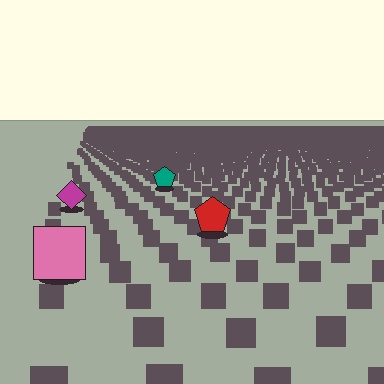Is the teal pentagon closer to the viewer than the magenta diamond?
No. The magenta diamond is closer — you can tell from the texture gradient: the ground texture is coarser near it.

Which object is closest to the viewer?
The pink square is closest. The texture marks near it are larger and more spread out.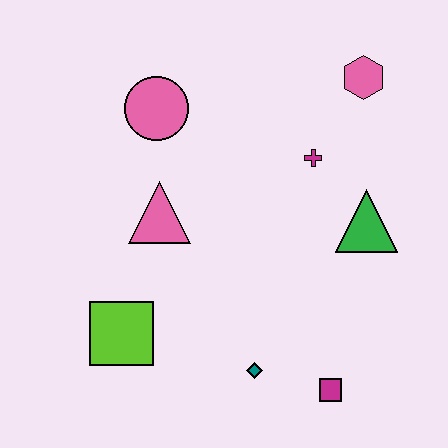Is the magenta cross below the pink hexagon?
Yes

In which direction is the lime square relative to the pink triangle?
The lime square is below the pink triangle.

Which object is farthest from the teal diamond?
The pink hexagon is farthest from the teal diamond.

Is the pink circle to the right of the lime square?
Yes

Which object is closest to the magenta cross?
The green triangle is closest to the magenta cross.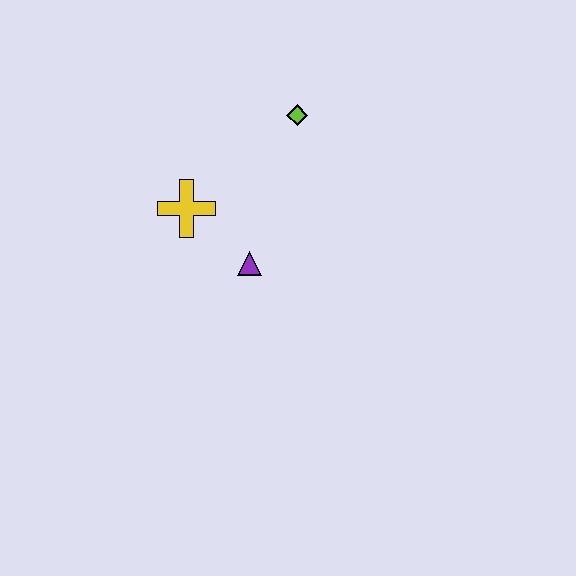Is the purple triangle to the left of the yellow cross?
No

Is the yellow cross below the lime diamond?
Yes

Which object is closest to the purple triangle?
The yellow cross is closest to the purple triangle.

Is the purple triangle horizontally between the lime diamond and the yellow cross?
Yes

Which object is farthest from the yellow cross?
The lime diamond is farthest from the yellow cross.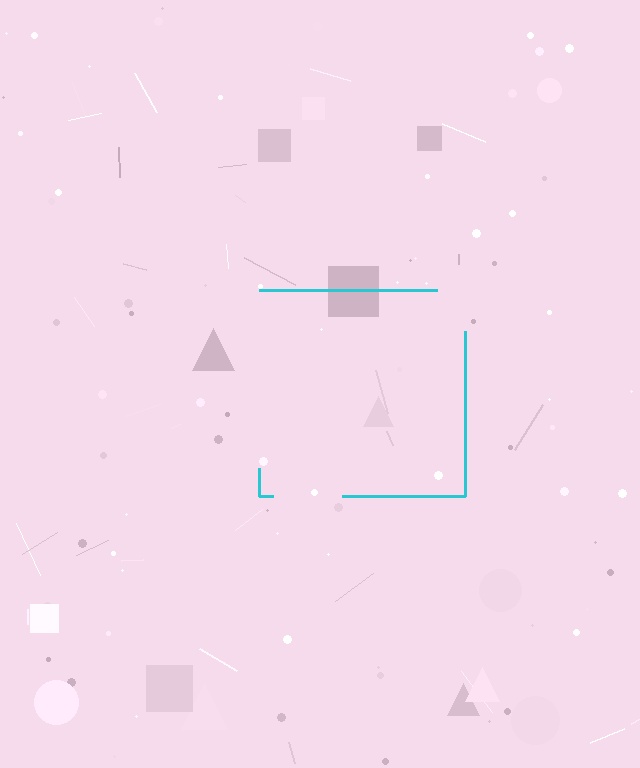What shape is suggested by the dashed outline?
The dashed outline suggests a square.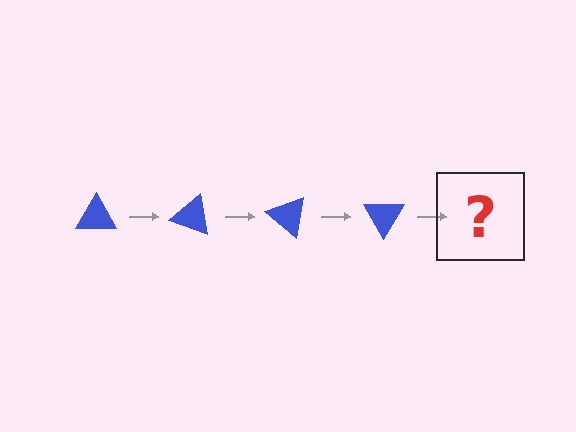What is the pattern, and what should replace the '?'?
The pattern is that the triangle rotates 20 degrees each step. The '?' should be a blue triangle rotated 80 degrees.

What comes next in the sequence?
The next element should be a blue triangle rotated 80 degrees.